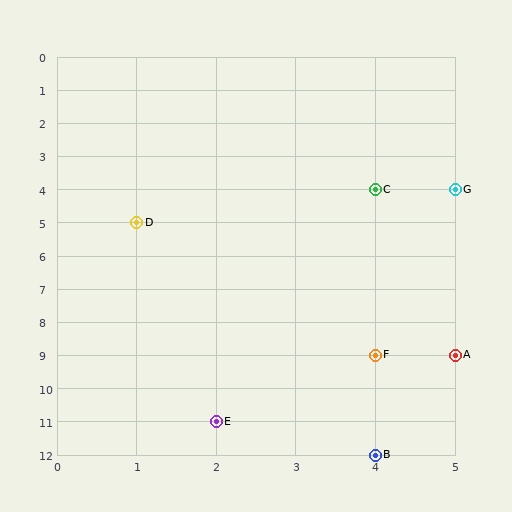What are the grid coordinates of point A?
Point A is at grid coordinates (5, 9).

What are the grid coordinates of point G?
Point G is at grid coordinates (5, 4).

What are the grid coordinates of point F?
Point F is at grid coordinates (4, 9).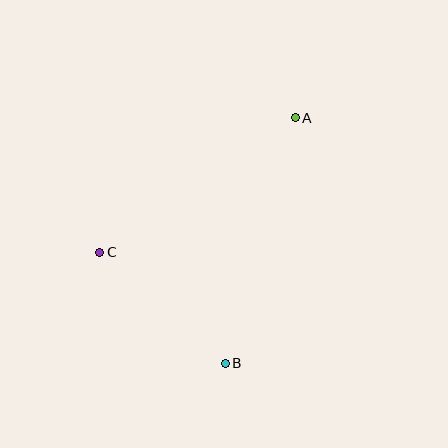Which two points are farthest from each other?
Points A and B are farthest from each other.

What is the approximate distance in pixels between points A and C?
The distance between A and C is approximately 237 pixels.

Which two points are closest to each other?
Points B and C are closest to each other.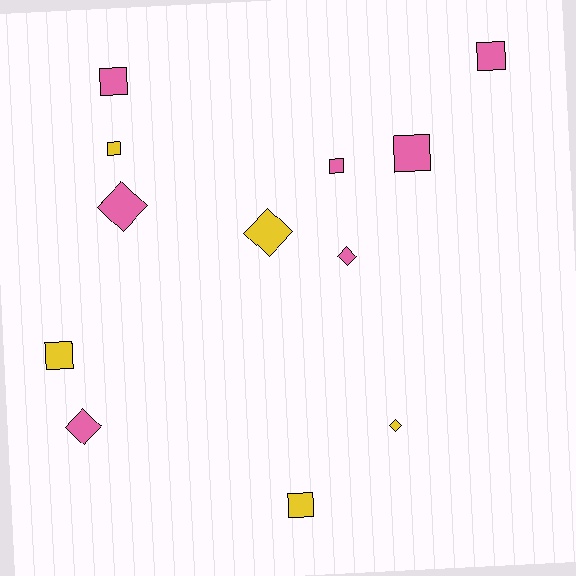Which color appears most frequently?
Pink, with 7 objects.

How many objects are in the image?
There are 12 objects.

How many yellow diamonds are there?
There are 2 yellow diamonds.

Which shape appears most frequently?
Square, with 7 objects.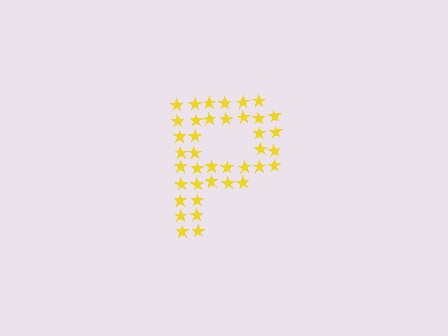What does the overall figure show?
The overall figure shows the letter P.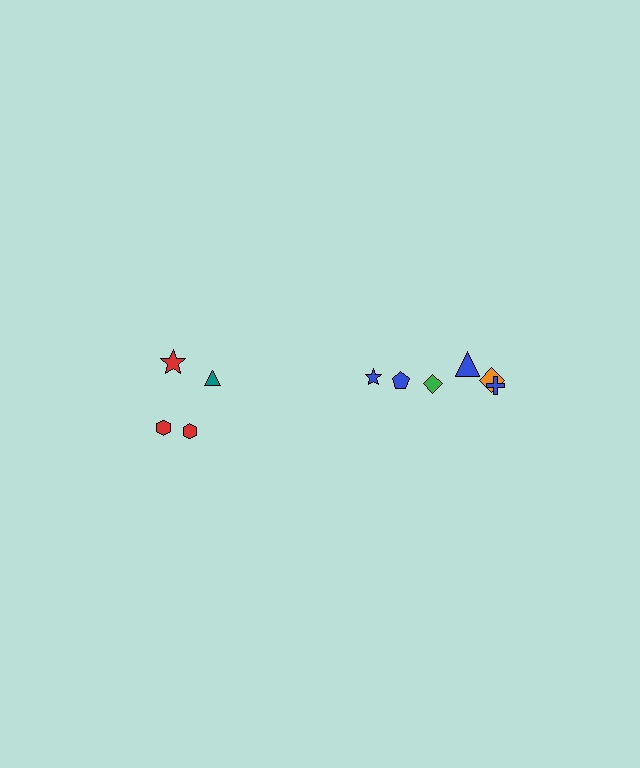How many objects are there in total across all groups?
There are 10 objects.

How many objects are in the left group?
There are 4 objects.